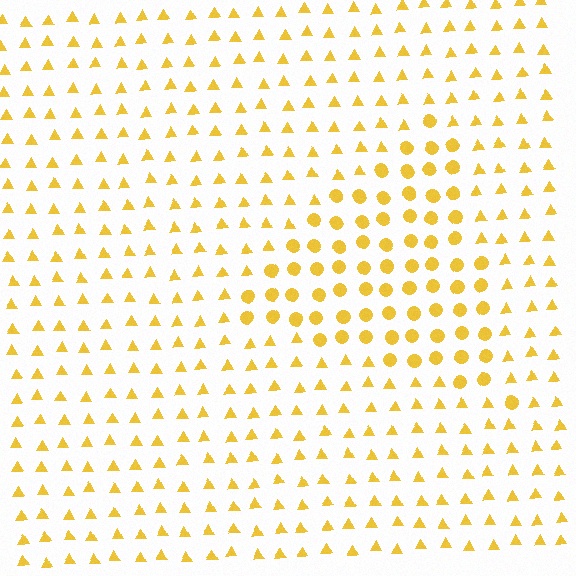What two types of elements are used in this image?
The image uses circles inside the triangle region and triangles outside it.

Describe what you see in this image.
The image is filled with small yellow elements arranged in a uniform grid. A triangle-shaped region contains circles, while the surrounding area contains triangles. The boundary is defined purely by the change in element shape.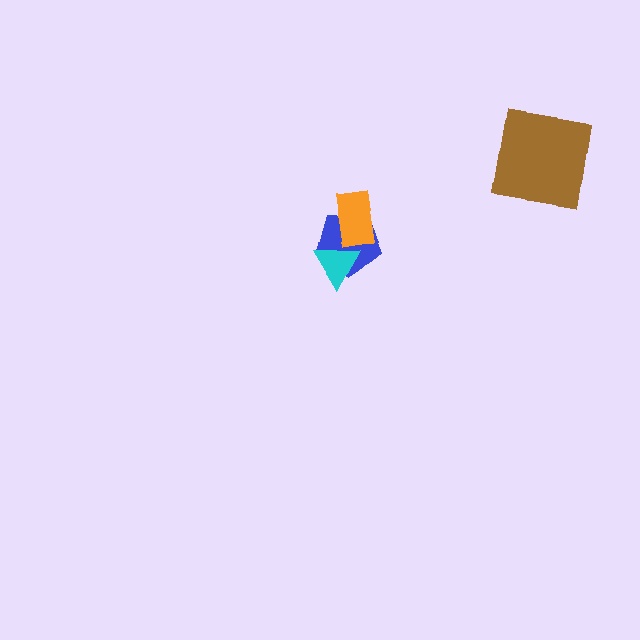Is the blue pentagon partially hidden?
Yes, it is partially covered by another shape.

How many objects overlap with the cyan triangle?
1 object overlaps with the cyan triangle.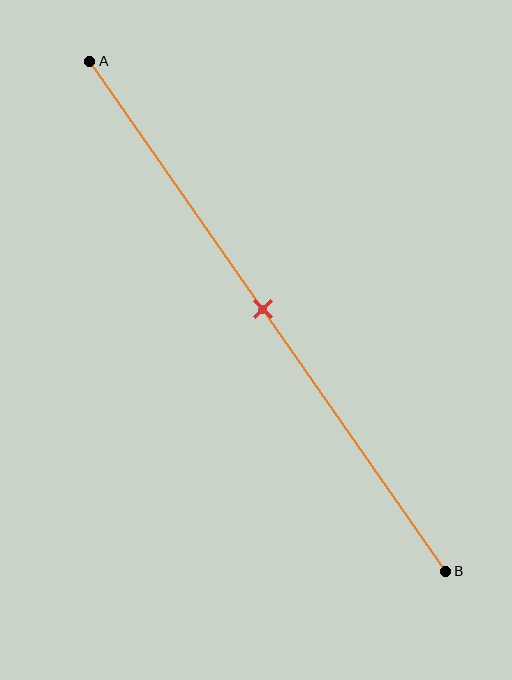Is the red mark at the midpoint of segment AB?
Yes, the mark is approximately at the midpoint.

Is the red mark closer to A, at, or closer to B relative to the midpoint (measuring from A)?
The red mark is approximately at the midpoint of segment AB.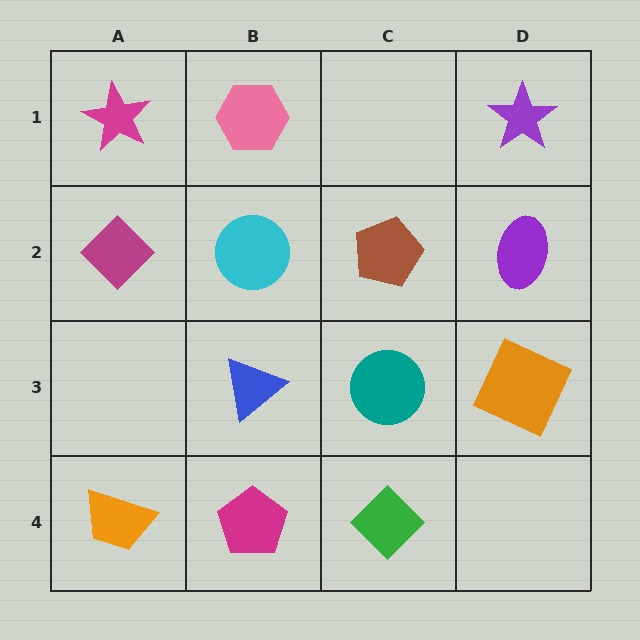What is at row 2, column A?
A magenta diamond.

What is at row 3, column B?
A blue triangle.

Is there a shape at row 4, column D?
No, that cell is empty.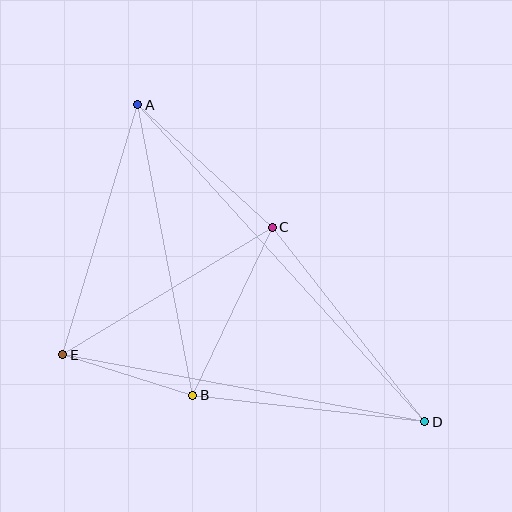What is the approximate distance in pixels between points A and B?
The distance between A and B is approximately 295 pixels.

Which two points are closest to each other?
Points B and E are closest to each other.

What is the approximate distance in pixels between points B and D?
The distance between B and D is approximately 234 pixels.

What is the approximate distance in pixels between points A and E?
The distance between A and E is approximately 261 pixels.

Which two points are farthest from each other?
Points A and D are farthest from each other.